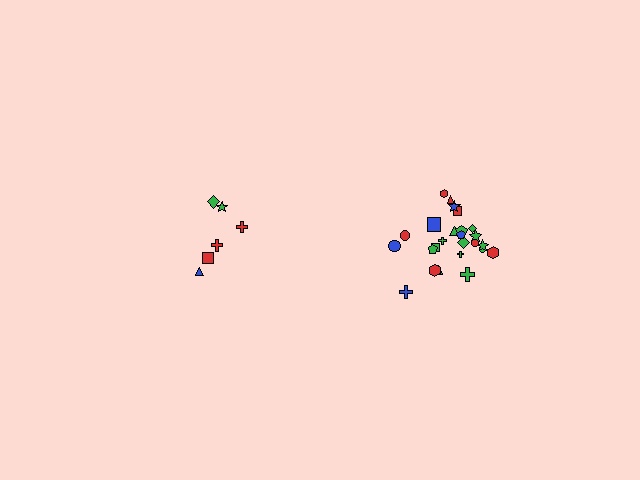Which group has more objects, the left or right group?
The right group.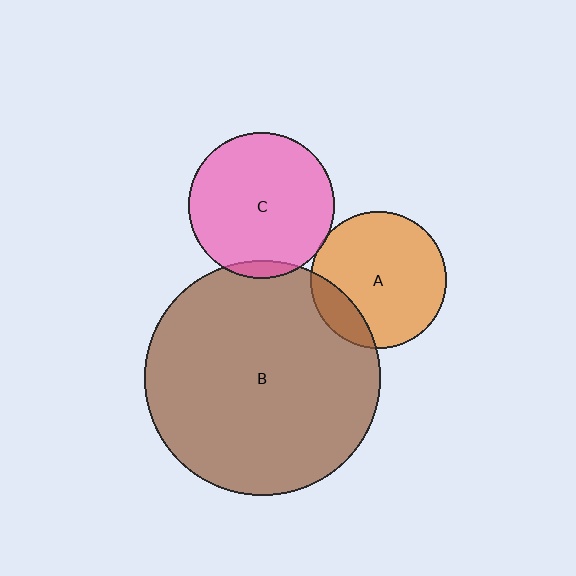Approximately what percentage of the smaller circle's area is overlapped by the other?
Approximately 15%.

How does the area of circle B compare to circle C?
Approximately 2.6 times.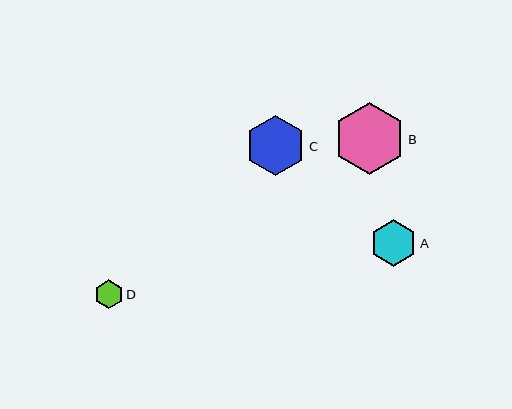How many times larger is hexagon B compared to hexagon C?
Hexagon B is approximately 1.2 times the size of hexagon C.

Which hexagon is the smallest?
Hexagon D is the smallest with a size of approximately 29 pixels.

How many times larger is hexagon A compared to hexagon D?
Hexagon A is approximately 1.6 times the size of hexagon D.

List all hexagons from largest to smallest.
From largest to smallest: B, C, A, D.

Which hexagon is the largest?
Hexagon B is the largest with a size of approximately 72 pixels.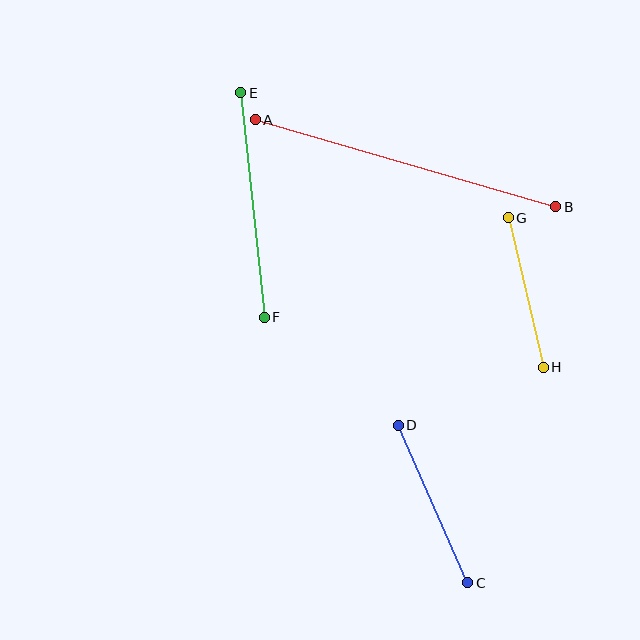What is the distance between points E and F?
The distance is approximately 226 pixels.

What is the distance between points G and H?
The distance is approximately 153 pixels.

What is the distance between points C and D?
The distance is approximately 172 pixels.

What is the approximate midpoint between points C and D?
The midpoint is at approximately (433, 504) pixels.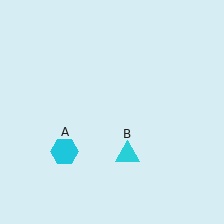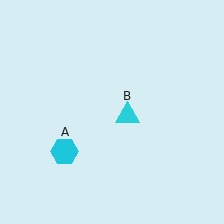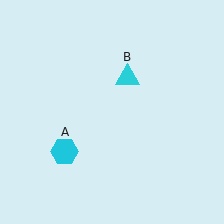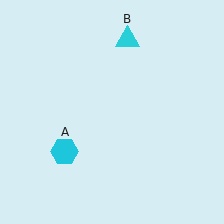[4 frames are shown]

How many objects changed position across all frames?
1 object changed position: cyan triangle (object B).